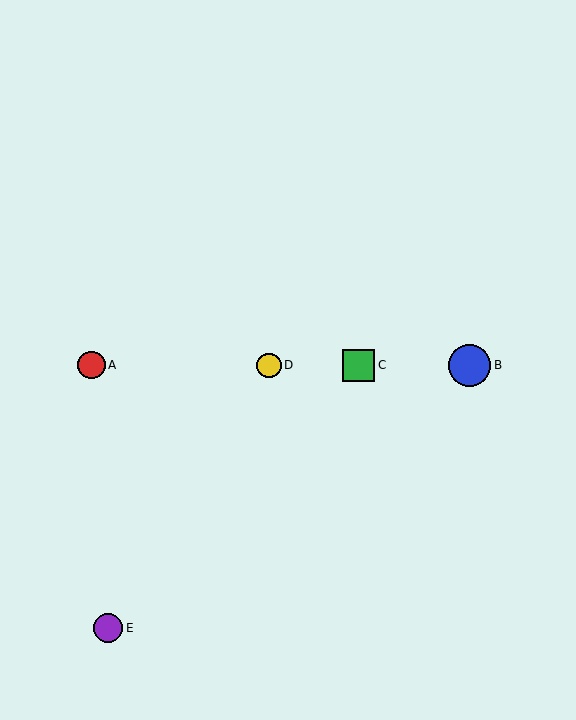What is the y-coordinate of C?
Object C is at y≈365.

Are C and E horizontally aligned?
No, C is at y≈365 and E is at y≈628.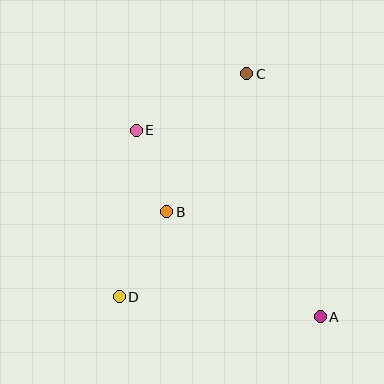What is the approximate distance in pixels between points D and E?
The distance between D and E is approximately 167 pixels.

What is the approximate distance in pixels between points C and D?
The distance between C and D is approximately 257 pixels.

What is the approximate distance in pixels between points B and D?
The distance between B and D is approximately 97 pixels.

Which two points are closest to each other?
Points B and E are closest to each other.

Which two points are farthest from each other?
Points A and E are farthest from each other.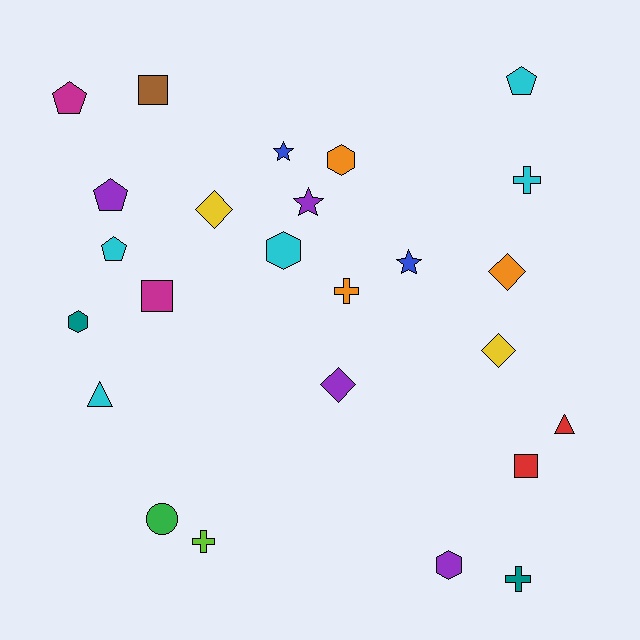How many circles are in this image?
There is 1 circle.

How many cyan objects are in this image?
There are 5 cyan objects.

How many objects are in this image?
There are 25 objects.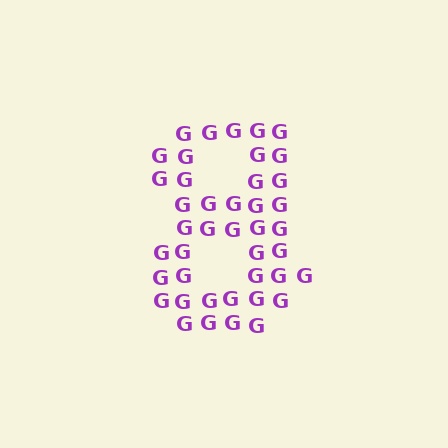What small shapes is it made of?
It is made of small letter G's.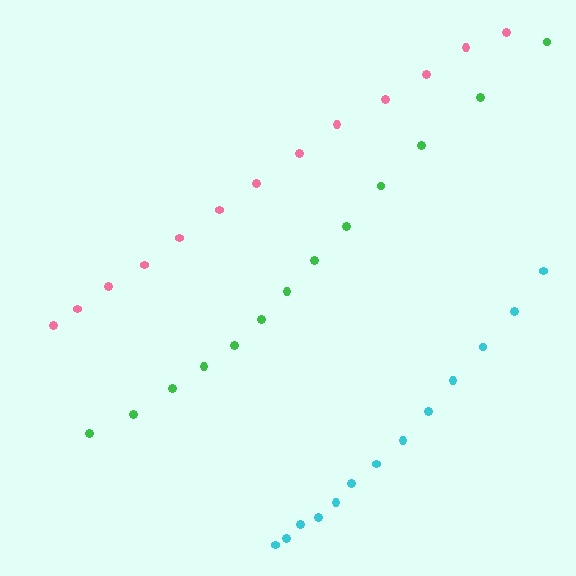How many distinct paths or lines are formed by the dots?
There are 3 distinct paths.